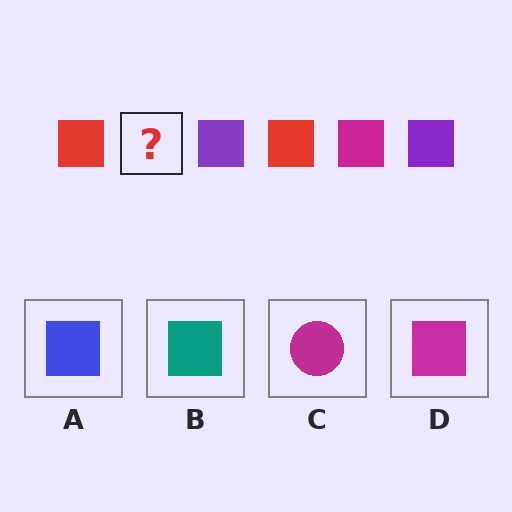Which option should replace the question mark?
Option D.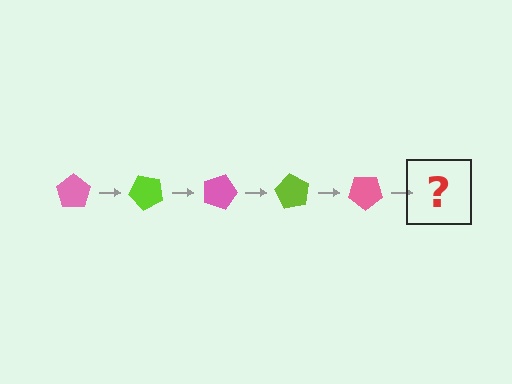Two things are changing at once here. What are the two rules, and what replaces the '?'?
The two rules are that it rotates 45 degrees each step and the color cycles through pink and lime. The '?' should be a lime pentagon, rotated 225 degrees from the start.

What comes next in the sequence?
The next element should be a lime pentagon, rotated 225 degrees from the start.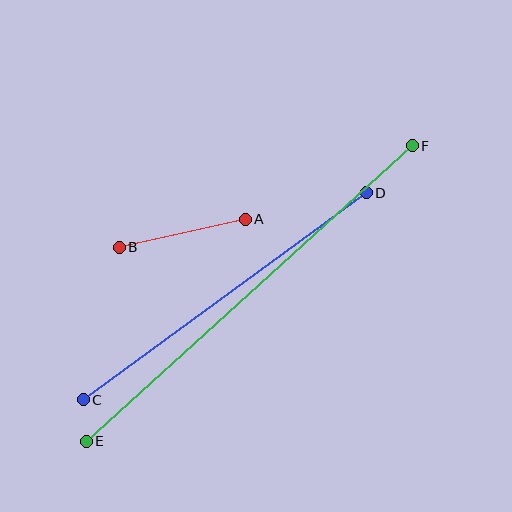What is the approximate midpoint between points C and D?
The midpoint is at approximately (225, 296) pixels.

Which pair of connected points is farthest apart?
Points E and F are farthest apart.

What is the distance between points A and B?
The distance is approximately 129 pixels.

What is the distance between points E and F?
The distance is approximately 440 pixels.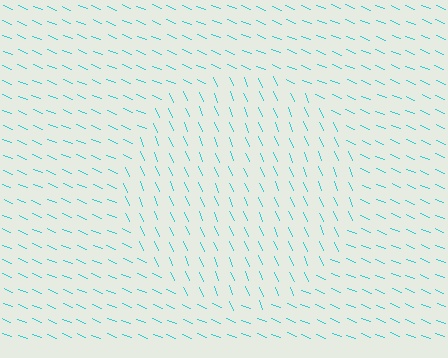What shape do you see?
I see a circle.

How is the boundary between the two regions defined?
The boundary is defined purely by a change in line orientation (approximately 45 degrees difference). All lines are the same color and thickness.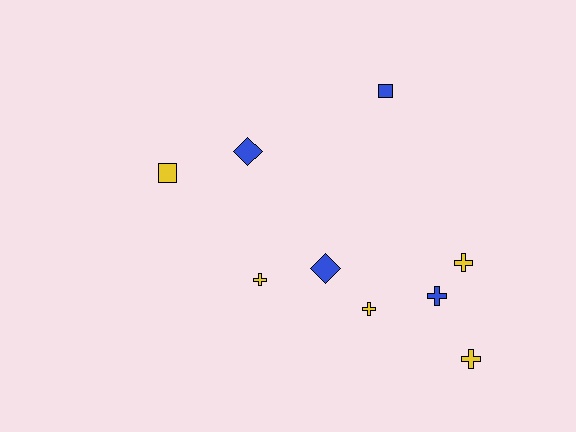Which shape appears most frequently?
Cross, with 5 objects.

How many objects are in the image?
There are 9 objects.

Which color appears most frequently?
Yellow, with 5 objects.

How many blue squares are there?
There is 1 blue square.